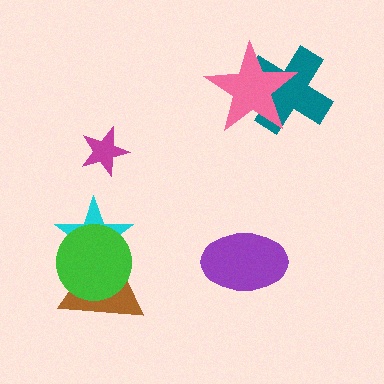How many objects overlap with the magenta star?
0 objects overlap with the magenta star.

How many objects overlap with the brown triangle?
2 objects overlap with the brown triangle.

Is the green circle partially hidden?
No, no other shape covers it.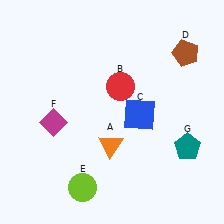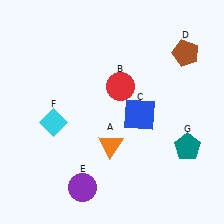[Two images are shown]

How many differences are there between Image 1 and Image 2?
There are 2 differences between the two images.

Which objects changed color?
E changed from lime to purple. F changed from magenta to cyan.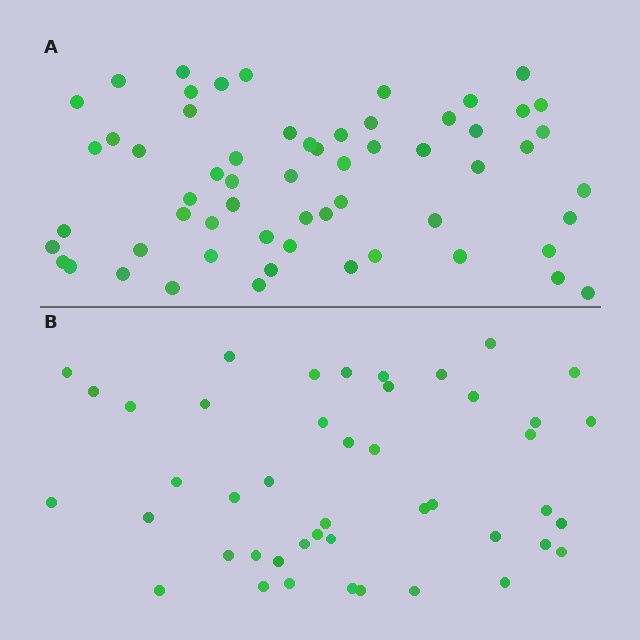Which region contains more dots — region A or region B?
Region A (the top region) has more dots.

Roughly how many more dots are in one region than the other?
Region A has approximately 15 more dots than region B.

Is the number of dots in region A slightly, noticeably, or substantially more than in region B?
Region A has noticeably more, but not dramatically so. The ratio is roughly 1.3 to 1.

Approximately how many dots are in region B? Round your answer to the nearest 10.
About 40 dots. (The exact count is 45, which rounds to 40.)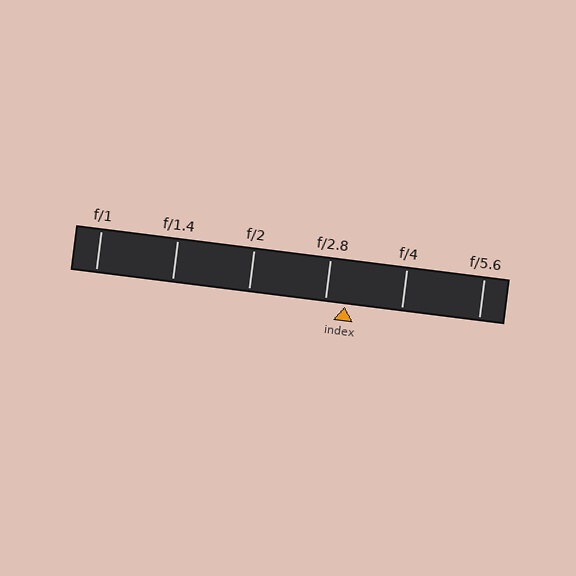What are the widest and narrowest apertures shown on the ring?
The widest aperture shown is f/1 and the narrowest is f/5.6.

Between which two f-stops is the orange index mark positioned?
The index mark is between f/2.8 and f/4.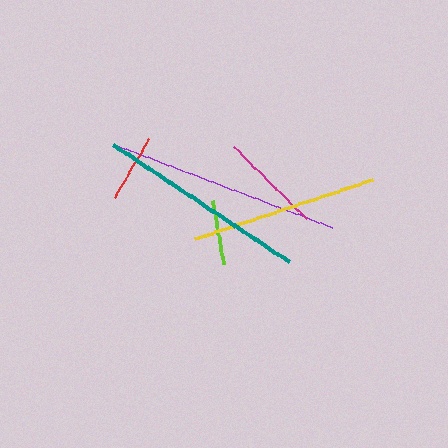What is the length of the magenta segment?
The magenta segment is approximately 102 pixels long.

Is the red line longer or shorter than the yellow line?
The yellow line is longer than the red line.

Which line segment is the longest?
The purple line is the longest at approximately 227 pixels.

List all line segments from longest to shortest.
From longest to shortest: purple, teal, yellow, magenta, red, lime.